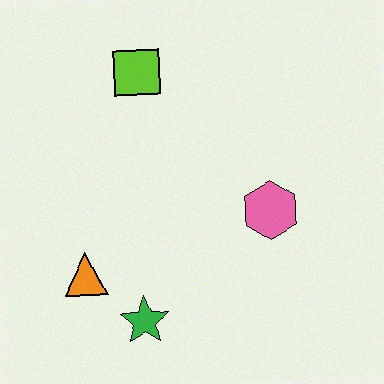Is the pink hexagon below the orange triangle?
No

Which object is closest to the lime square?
The pink hexagon is closest to the lime square.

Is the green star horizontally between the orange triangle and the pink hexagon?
Yes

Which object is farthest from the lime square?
The green star is farthest from the lime square.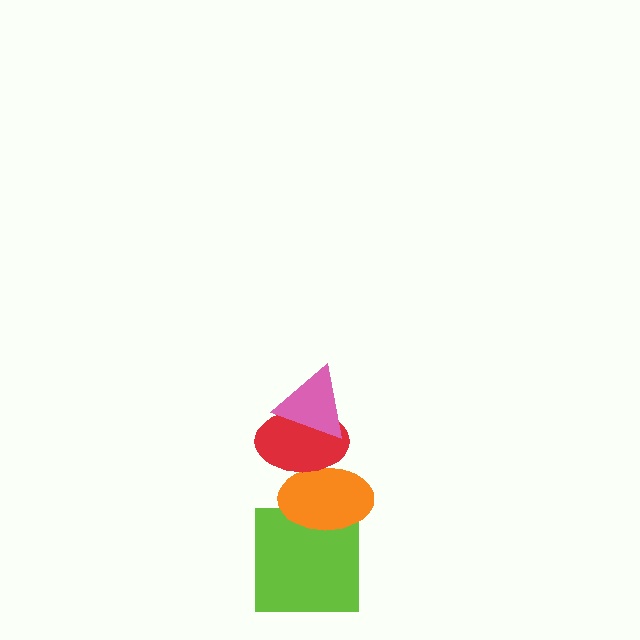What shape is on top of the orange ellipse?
The red ellipse is on top of the orange ellipse.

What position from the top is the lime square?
The lime square is 4th from the top.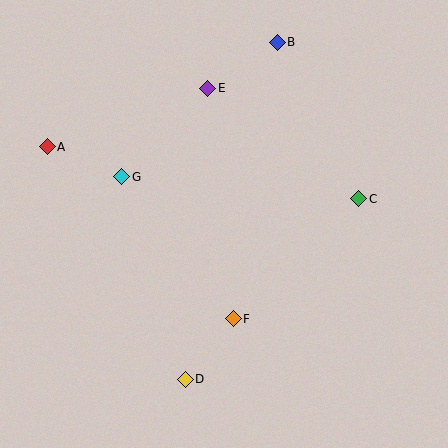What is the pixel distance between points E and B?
The distance between E and B is 84 pixels.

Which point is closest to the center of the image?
Point F at (233, 319) is closest to the center.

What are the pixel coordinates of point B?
Point B is at (277, 42).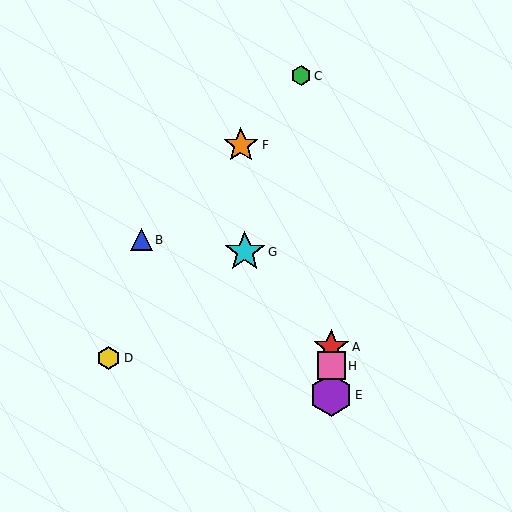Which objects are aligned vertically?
Objects A, E, H are aligned vertically.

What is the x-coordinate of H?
Object H is at x≈331.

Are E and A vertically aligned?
Yes, both are at x≈331.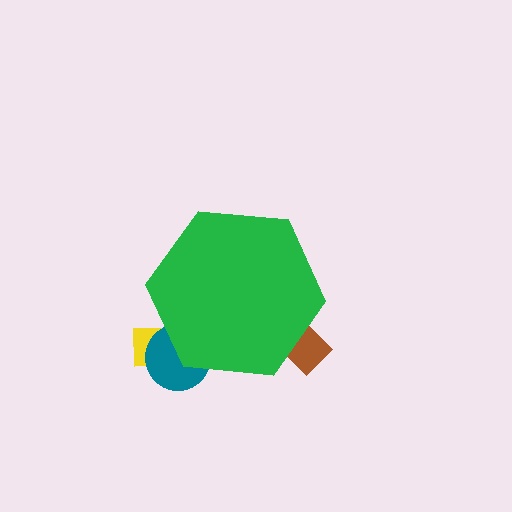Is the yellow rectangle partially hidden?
Yes, the yellow rectangle is partially hidden behind the green hexagon.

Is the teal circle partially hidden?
Yes, the teal circle is partially hidden behind the green hexagon.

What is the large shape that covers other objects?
A green hexagon.